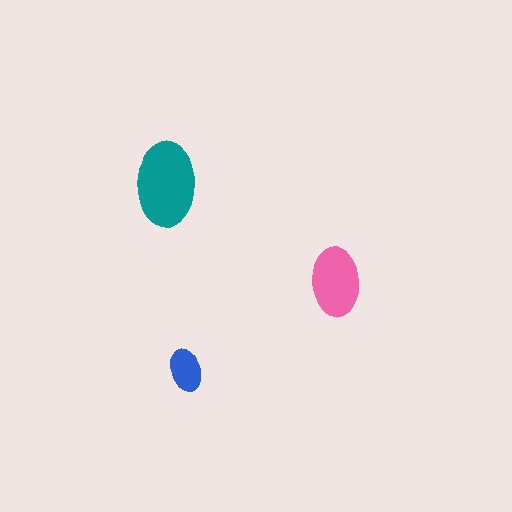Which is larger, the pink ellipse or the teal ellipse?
The teal one.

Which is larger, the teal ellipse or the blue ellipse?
The teal one.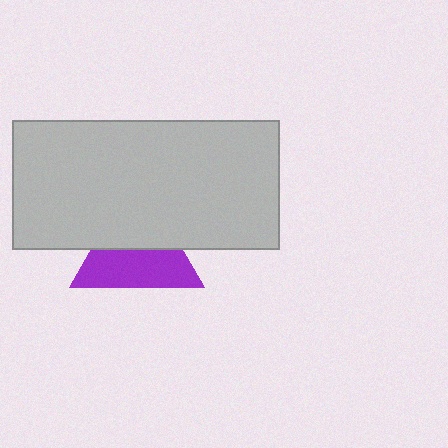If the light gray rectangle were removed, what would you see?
You would see the complete purple triangle.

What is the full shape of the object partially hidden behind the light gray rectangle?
The partially hidden object is a purple triangle.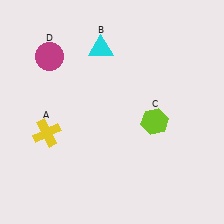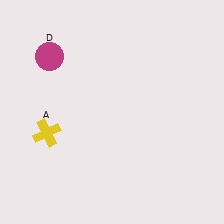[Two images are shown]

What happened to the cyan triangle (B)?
The cyan triangle (B) was removed in Image 2. It was in the top-left area of Image 1.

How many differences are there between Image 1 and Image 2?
There are 2 differences between the two images.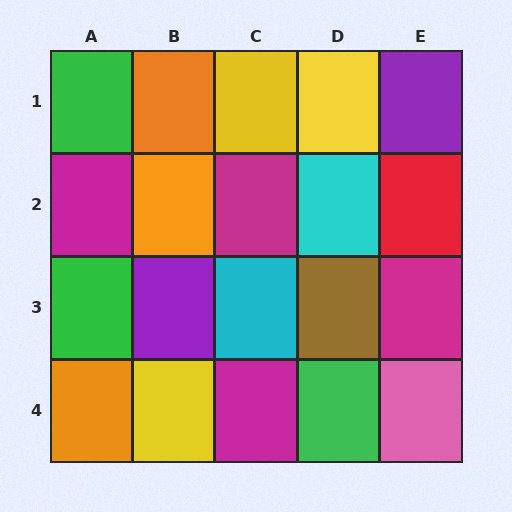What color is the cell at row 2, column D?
Cyan.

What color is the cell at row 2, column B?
Orange.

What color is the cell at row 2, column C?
Magenta.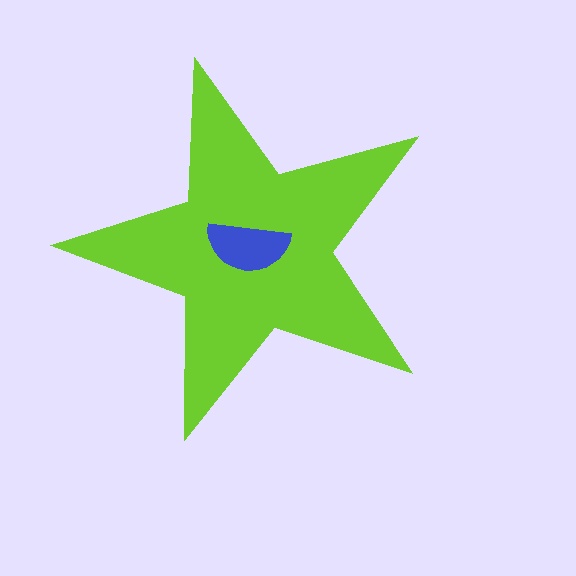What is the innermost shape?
The blue semicircle.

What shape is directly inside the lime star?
The blue semicircle.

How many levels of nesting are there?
2.